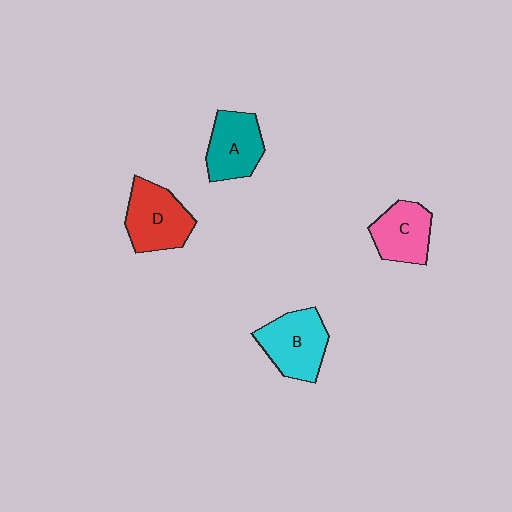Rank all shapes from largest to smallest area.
From largest to smallest: D (red), B (cyan), A (teal), C (pink).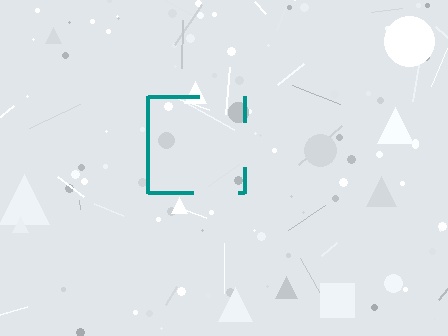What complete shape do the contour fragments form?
The contour fragments form a square.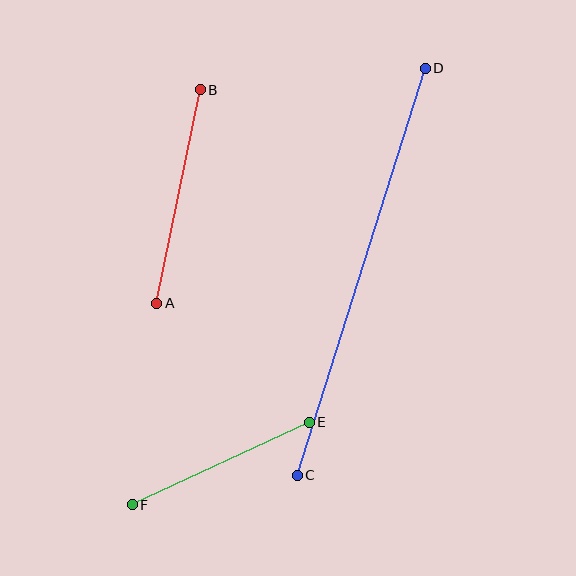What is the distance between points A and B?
The distance is approximately 218 pixels.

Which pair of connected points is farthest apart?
Points C and D are farthest apart.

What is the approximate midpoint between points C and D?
The midpoint is at approximately (361, 272) pixels.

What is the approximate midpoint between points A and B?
The midpoint is at approximately (179, 197) pixels.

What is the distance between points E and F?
The distance is approximately 196 pixels.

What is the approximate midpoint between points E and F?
The midpoint is at approximately (221, 464) pixels.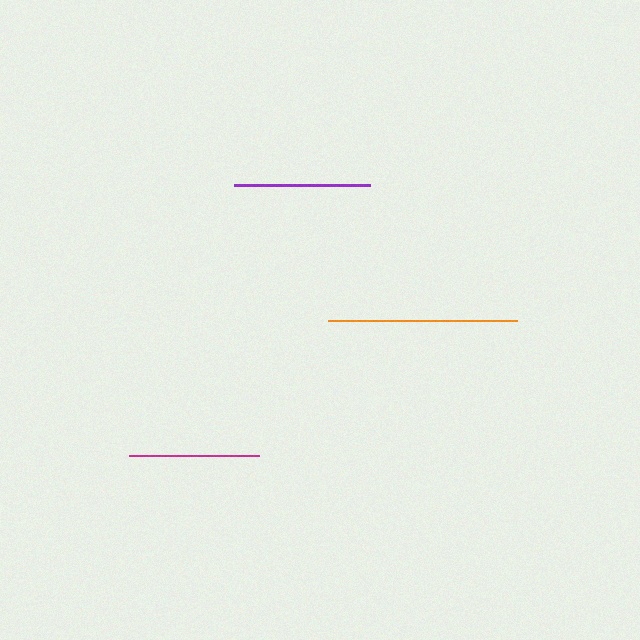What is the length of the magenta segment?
The magenta segment is approximately 130 pixels long.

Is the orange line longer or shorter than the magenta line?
The orange line is longer than the magenta line.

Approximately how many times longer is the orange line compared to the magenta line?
The orange line is approximately 1.5 times the length of the magenta line.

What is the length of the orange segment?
The orange segment is approximately 189 pixels long.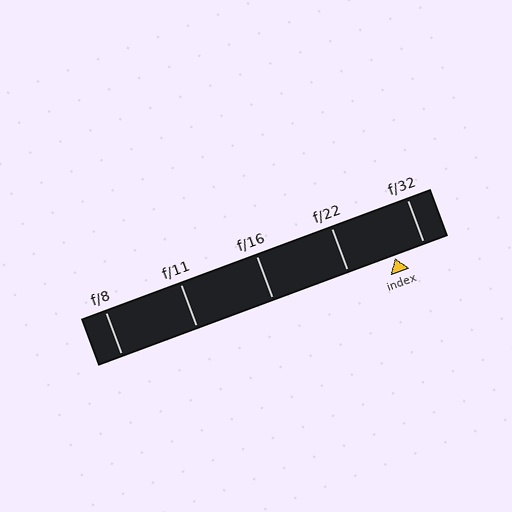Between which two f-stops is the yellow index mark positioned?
The index mark is between f/22 and f/32.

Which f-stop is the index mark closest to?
The index mark is closest to f/32.